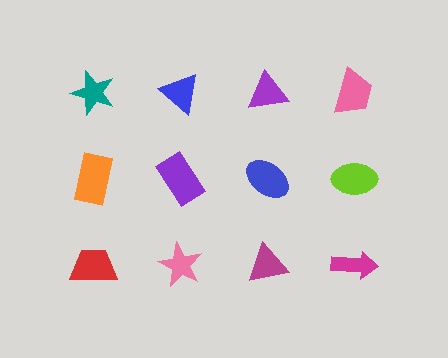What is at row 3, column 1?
A red trapezoid.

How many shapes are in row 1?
4 shapes.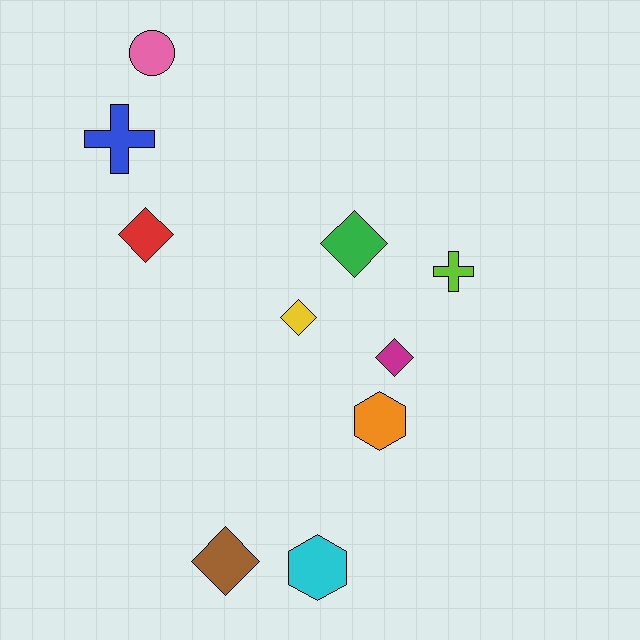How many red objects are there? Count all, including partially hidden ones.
There is 1 red object.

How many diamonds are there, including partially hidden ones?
There are 5 diamonds.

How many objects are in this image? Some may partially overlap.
There are 10 objects.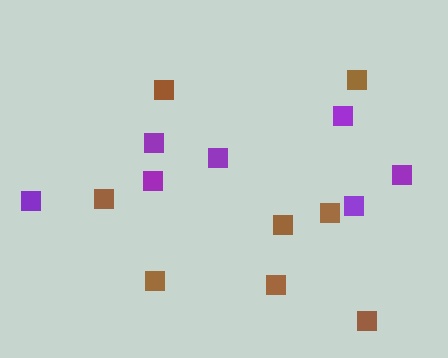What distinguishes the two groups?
There are 2 groups: one group of purple squares (7) and one group of brown squares (8).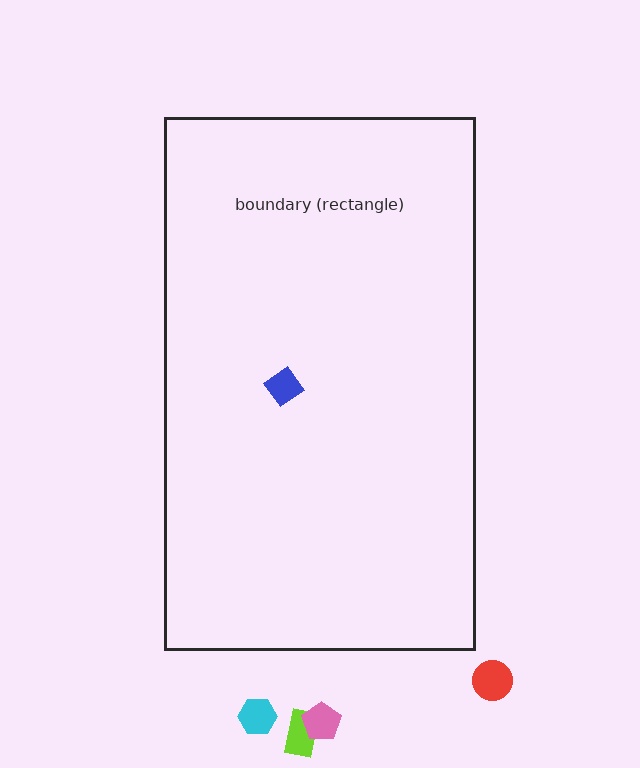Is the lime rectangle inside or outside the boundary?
Outside.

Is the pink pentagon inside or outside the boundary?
Outside.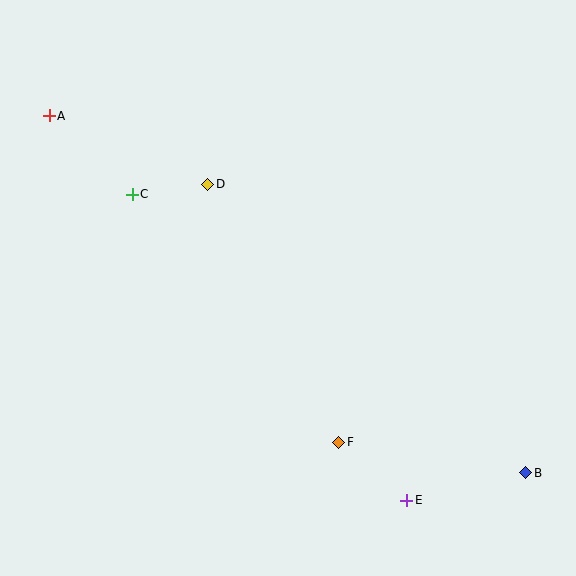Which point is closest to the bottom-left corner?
Point F is closest to the bottom-left corner.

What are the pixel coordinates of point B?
Point B is at (526, 473).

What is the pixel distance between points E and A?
The distance between E and A is 525 pixels.